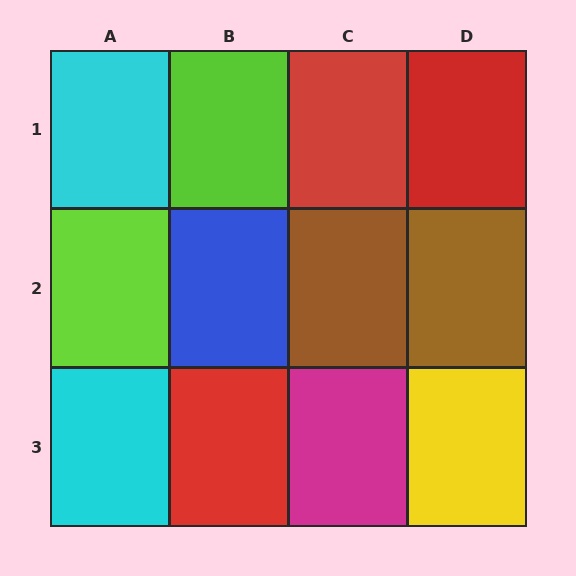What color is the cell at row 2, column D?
Brown.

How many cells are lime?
2 cells are lime.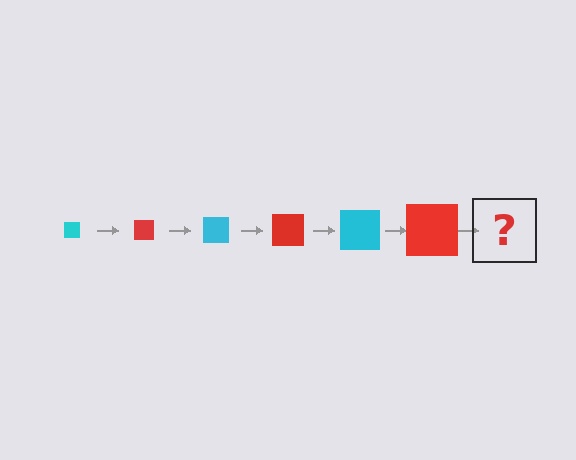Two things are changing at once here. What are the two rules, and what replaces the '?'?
The two rules are that the square grows larger each step and the color cycles through cyan and red. The '?' should be a cyan square, larger than the previous one.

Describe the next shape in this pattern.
It should be a cyan square, larger than the previous one.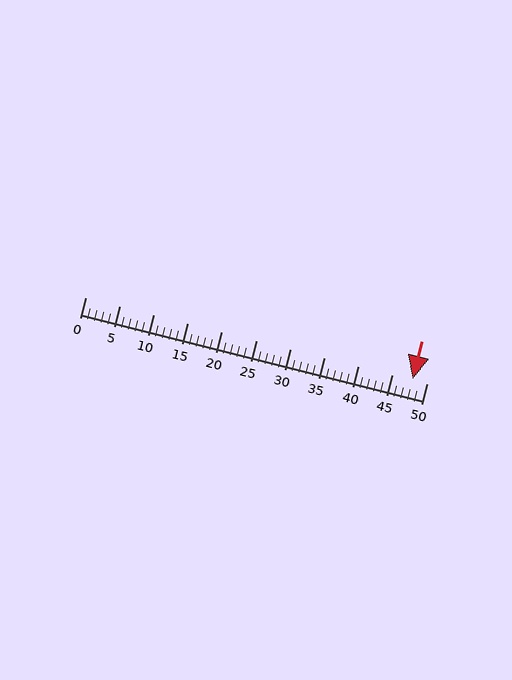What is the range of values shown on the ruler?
The ruler shows values from 0 to 50.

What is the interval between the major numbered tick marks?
The major tick marks are spaced 5 units apart.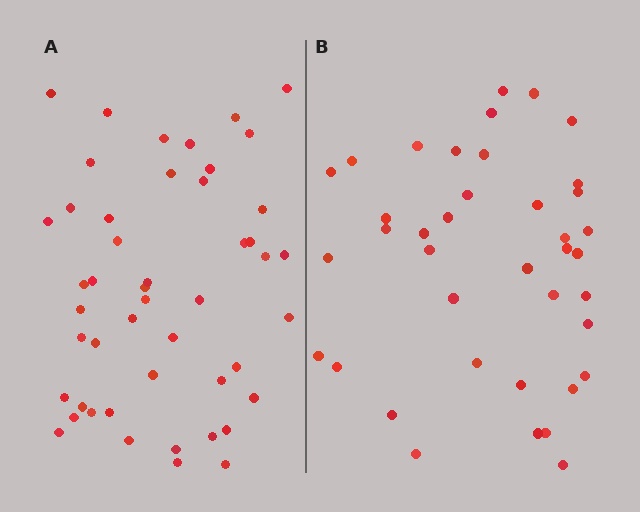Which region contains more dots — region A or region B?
Region A (the left region) has more dots.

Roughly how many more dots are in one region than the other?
Region A has roughly 8 or so more dots than region B.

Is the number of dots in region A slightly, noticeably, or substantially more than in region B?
Region A has only slightly more — the two regions are fairly close. The ratio is roughly 1.2 to 1.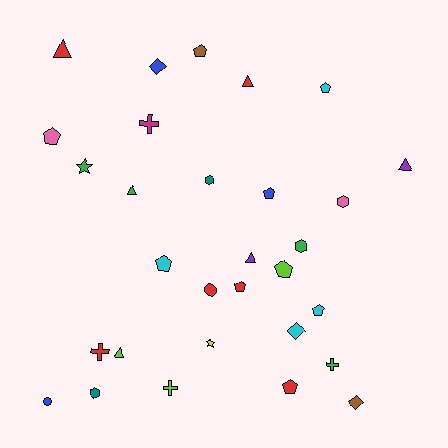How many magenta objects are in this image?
There is 1 magenta object.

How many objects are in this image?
There are 30 objects.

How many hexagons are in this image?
There are 4 hexagons.